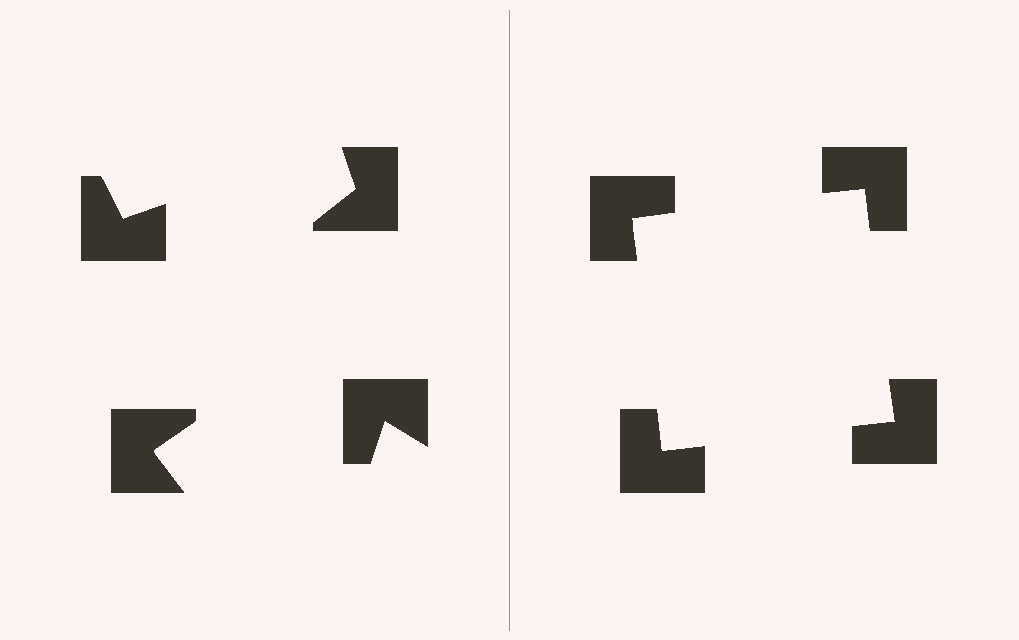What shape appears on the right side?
An illusory square.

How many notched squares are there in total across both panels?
8 — 4 on each side.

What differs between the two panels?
The notched squares are positioned identically on both sides; only the wedge orientations differ. On the right they align to a square; on the left they are misaligned.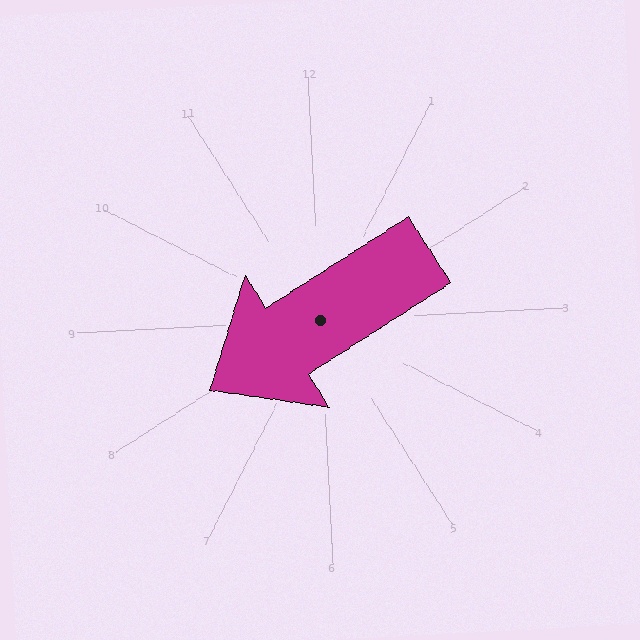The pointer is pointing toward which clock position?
Roughly 8 o'clock.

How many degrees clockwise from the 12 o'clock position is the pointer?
Approximately 240 degrees.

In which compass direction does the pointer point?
Southwest.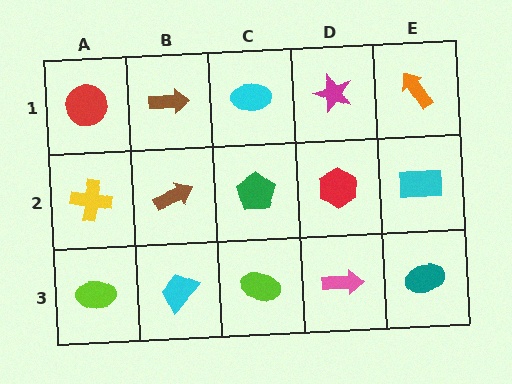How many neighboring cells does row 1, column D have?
3.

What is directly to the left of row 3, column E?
A pink arrow.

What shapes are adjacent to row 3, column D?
A red hexagon (row 2, column D), a lime ellipse (row 3, column C), a teal ellipse (row 3, column E).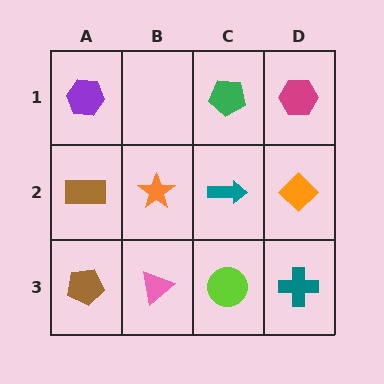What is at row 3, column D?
A teal cross.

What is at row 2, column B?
An orange star.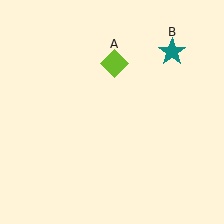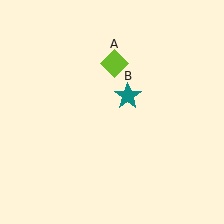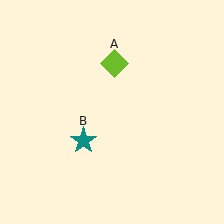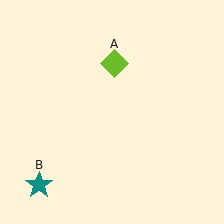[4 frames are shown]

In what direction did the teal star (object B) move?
The teal star (object B) moved down and to the left.